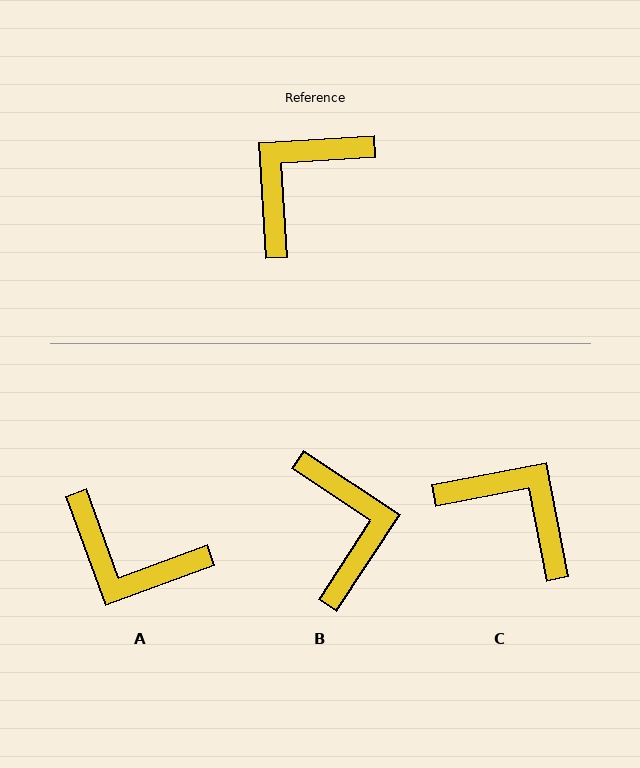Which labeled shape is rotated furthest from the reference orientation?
B, about 127 degrees away.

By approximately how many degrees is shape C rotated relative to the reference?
Approximately 82 degrees clockwise.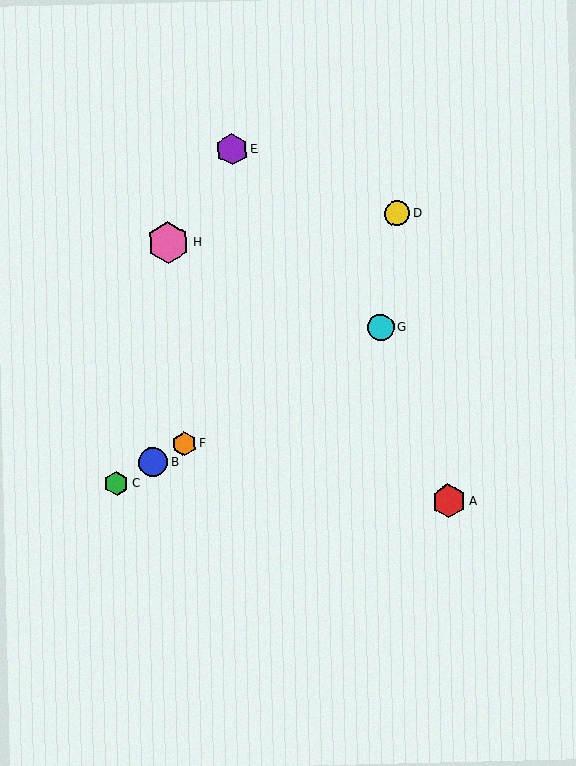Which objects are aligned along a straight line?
Objects B, C, F, G are aligned along a straight line.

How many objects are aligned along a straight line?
4 objects (B, C, F, G) are aligned along a straight line.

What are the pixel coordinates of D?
Object D is at (397, 213).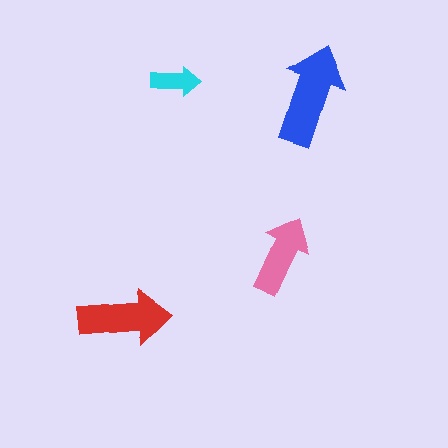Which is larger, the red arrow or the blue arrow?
The blue one.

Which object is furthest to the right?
The blue arrow is rightmost.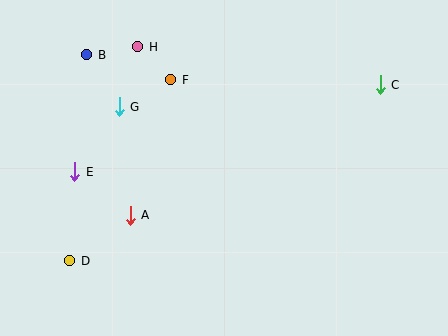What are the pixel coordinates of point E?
Point E is at (75, 172).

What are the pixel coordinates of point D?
Point D is at (70, 261).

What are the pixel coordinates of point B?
Point B is at (87, 55).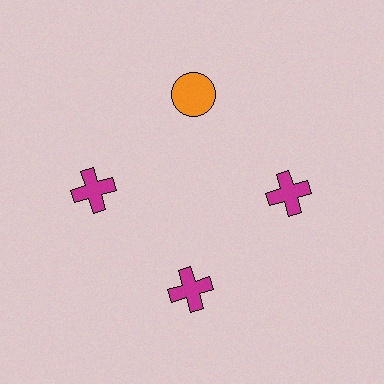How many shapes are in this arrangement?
There are 4 shapes arranged in a ring pattern.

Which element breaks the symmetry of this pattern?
The orange circle at roughly the 12 o'clock position breaks the symmetry. All other shapes are magenta crosses.